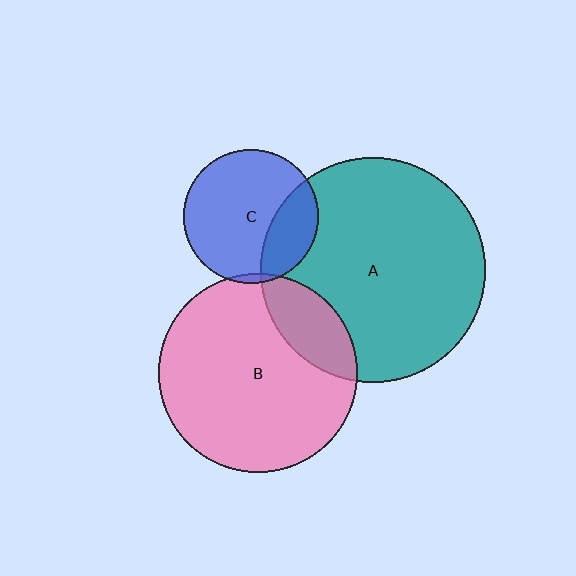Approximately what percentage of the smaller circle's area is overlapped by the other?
Approximately 5%.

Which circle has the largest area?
Circle A (teal).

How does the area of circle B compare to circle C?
Approximately 2.2 times.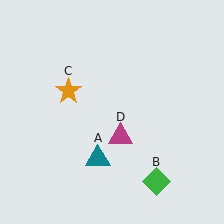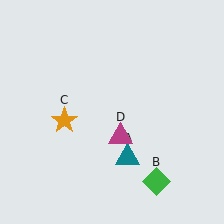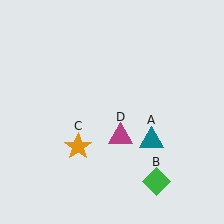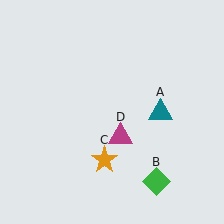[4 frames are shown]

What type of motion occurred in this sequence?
The teal triangle (object A), orange star (object C) rotated counterclockwise around the center of the scene.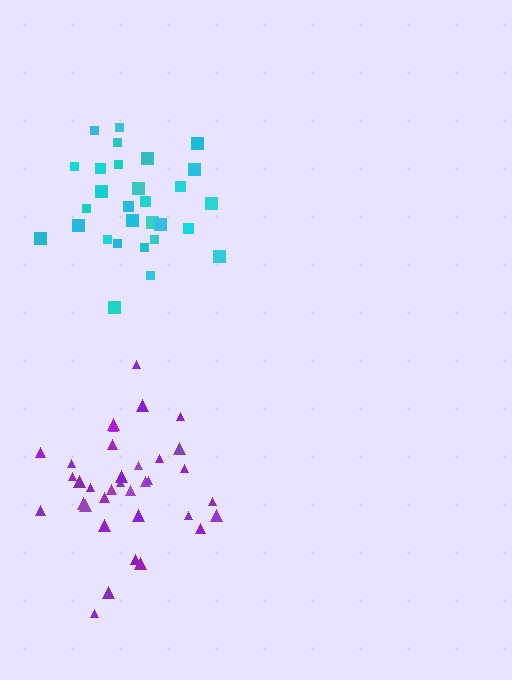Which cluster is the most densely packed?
Purple.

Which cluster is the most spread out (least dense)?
Cyan.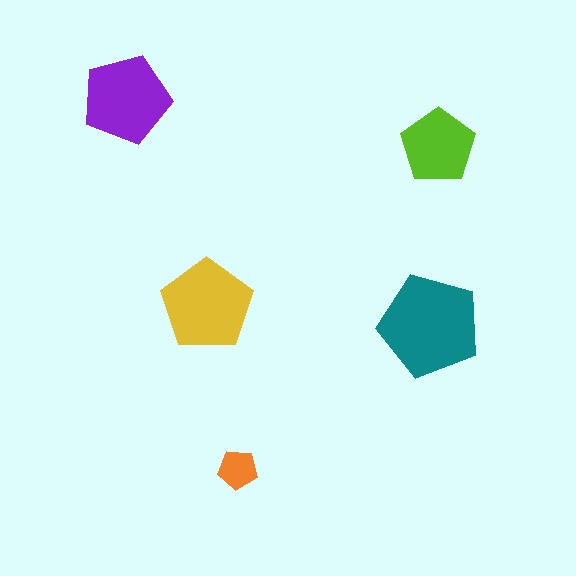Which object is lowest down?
The orange pentagon is bottommost.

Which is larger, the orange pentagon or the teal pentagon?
The teal one.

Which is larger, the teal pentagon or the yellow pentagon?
The teal one.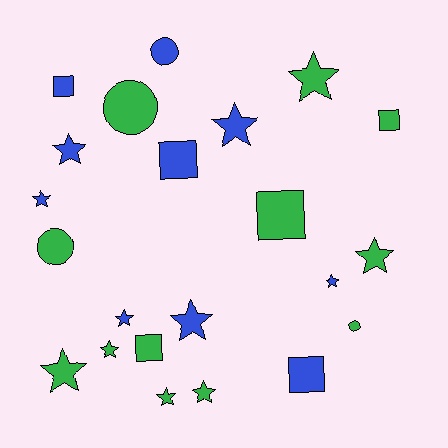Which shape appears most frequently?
Star, with 12 objects.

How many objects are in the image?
There are 22 objects.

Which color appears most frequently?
Green, with 12 objects.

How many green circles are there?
There are 3 green circles.